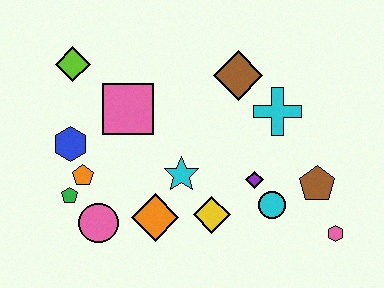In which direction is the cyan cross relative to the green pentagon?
The cyan cross is to the right of the green pentagon.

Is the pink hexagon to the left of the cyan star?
No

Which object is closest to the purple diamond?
The cyan circle is closest to the purple diamond.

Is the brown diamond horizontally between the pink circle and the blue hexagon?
No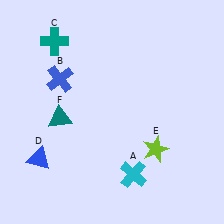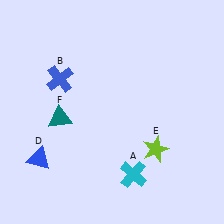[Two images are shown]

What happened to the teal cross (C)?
The teal cross (C) was removed in Image 2. It was in the top-left area of Image 1.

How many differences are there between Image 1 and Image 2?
There is 1 difference between the two images.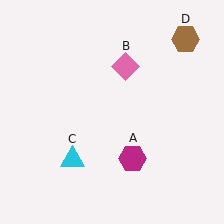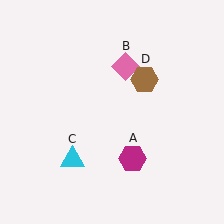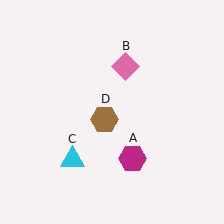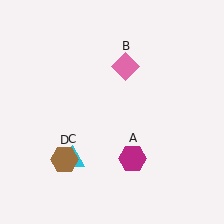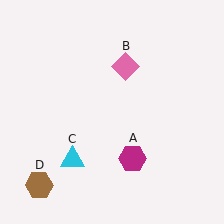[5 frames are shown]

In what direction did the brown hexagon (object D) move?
The brown hexagon (object D) moved down and to the left.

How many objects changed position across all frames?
1 object changed position: brown hexagon (object D).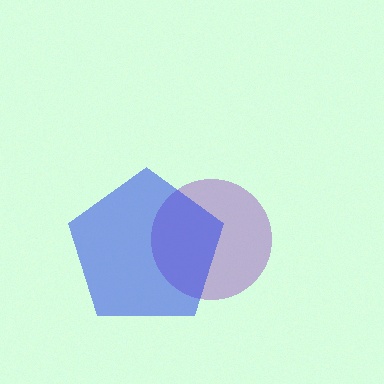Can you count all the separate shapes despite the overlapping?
Yes, there are 2 separate shapes.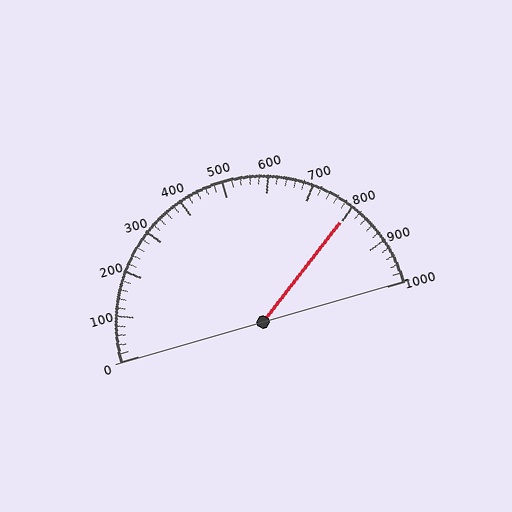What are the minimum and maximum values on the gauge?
The gauge ranges from 0 to 1000.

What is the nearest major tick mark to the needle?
The nearest major tick mark is 800.